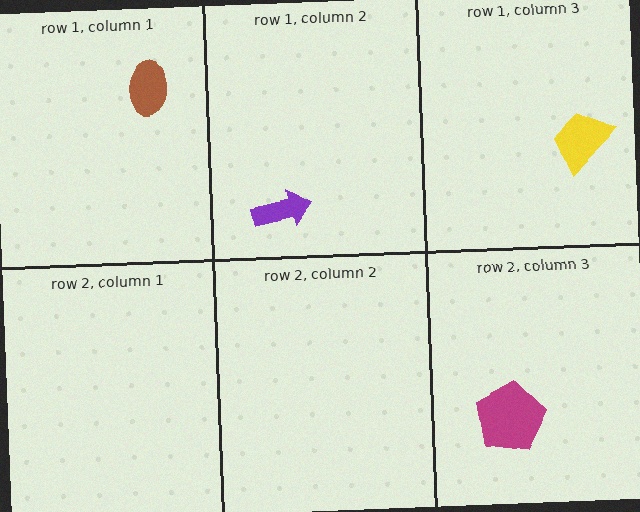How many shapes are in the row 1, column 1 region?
1.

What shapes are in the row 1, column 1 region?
The brown ellipse.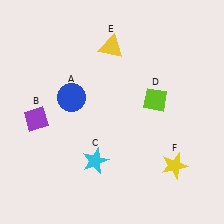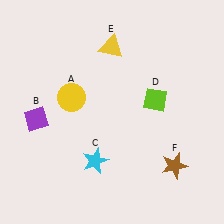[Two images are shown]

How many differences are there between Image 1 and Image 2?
There are 2 differences between the two images.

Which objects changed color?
A changed from blue to yellow. F changed from yellow to brown.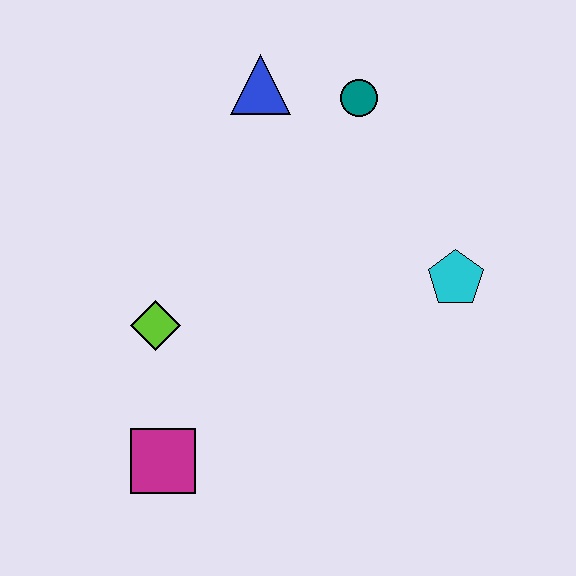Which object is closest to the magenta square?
The lime diamond is closest to the magenta square.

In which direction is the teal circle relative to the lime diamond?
The teal circle is above the lime diamond.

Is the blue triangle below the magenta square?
No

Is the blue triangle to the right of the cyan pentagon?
No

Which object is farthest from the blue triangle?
The magenta square is farthest from the blue triangle.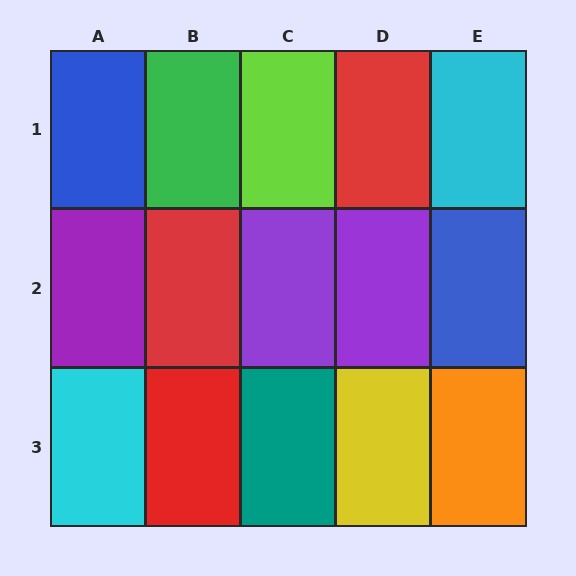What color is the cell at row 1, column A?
Blue.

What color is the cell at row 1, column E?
Cyan.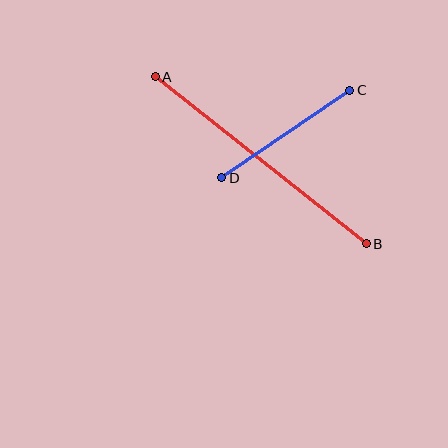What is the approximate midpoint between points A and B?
The midpoint is at approximately (261, 160) pixels.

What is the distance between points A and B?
The distance is approximately 269 pixels.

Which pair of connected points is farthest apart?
Points A and B are farthest apart.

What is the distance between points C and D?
The distance is approximately 155 pixels.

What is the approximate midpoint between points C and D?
The midpoint is at approximately (286, 134) pixels.